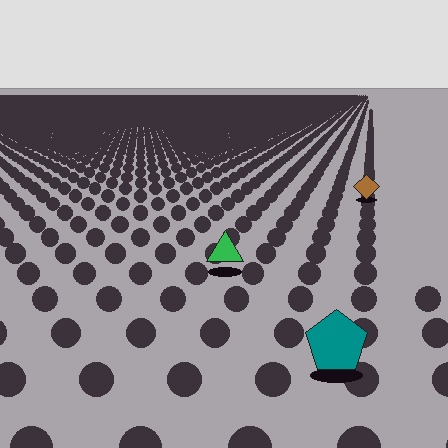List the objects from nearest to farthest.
From nearest to farthest: the teal pentagon, the green triangle, the brown diamond.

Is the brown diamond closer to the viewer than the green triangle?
No. The green triangle is closer — you can tell from the texture gradient: the ground texture is coarser near it.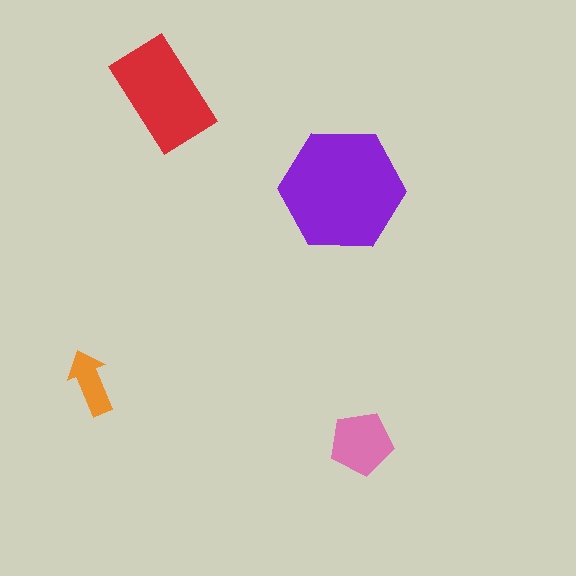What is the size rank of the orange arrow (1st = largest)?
4th.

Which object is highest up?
The red rectangle is topmost.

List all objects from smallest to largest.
The orange arrow, the pink pentagon, the red rectangle, the purple hexagon.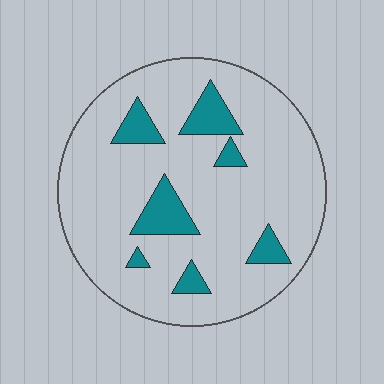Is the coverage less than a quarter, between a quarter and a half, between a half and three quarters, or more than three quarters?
Less than a quarter.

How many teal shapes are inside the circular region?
7.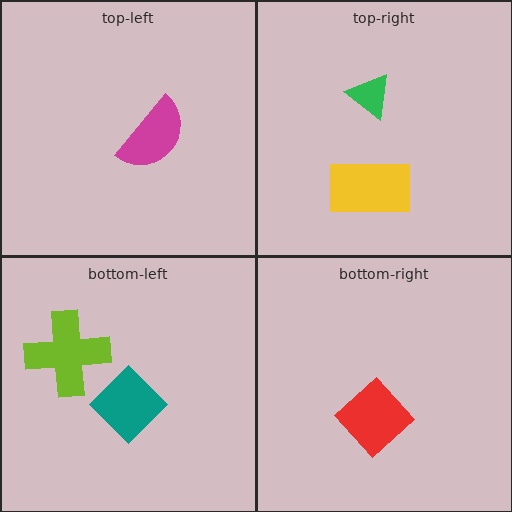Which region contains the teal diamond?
The bottom-left region.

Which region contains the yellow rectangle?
The top-right region.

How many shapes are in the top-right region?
2.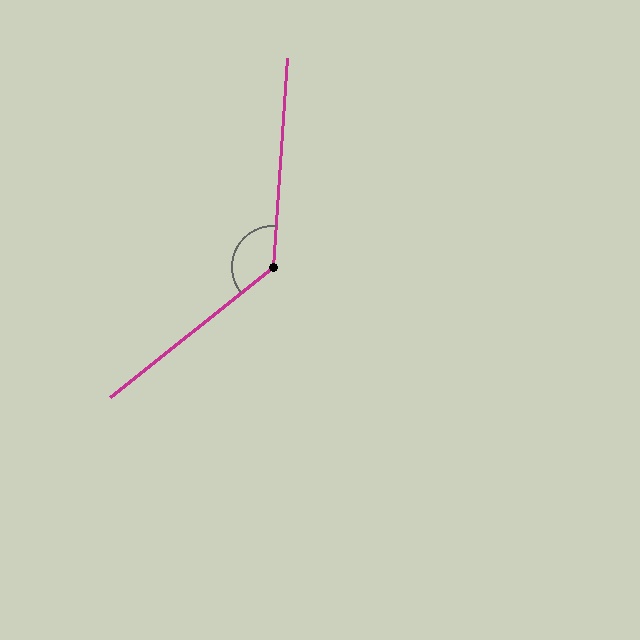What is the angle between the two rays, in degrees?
Approximately 132 degrees.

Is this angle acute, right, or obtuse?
It is obtuse.